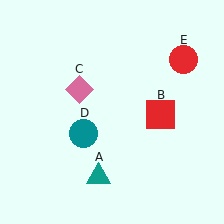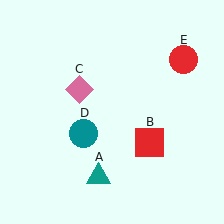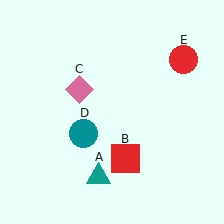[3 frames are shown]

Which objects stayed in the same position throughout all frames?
Teal triangle (object A) and pink diamond (object C) and teal circle (object D) and red circle (object E) remained stationary.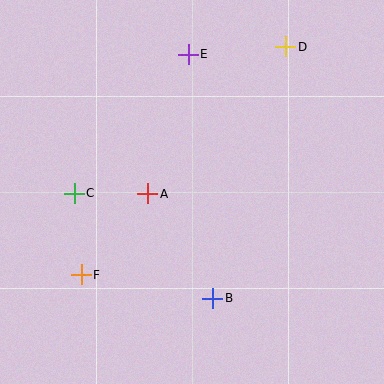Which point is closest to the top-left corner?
Point E is closest to the top-left corner.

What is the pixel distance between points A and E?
The distance between A and E is 145 pixels.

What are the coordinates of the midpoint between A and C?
The midpoint between A and C is at (111, 194).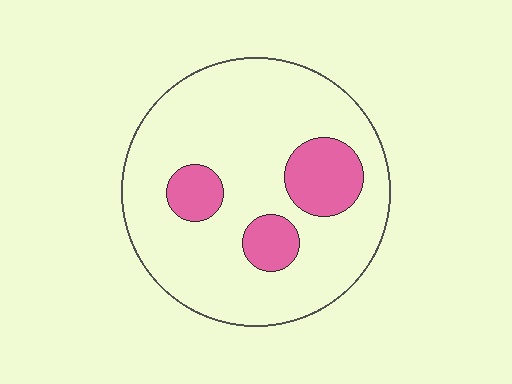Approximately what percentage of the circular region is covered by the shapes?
Approximately 20%.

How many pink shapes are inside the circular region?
3.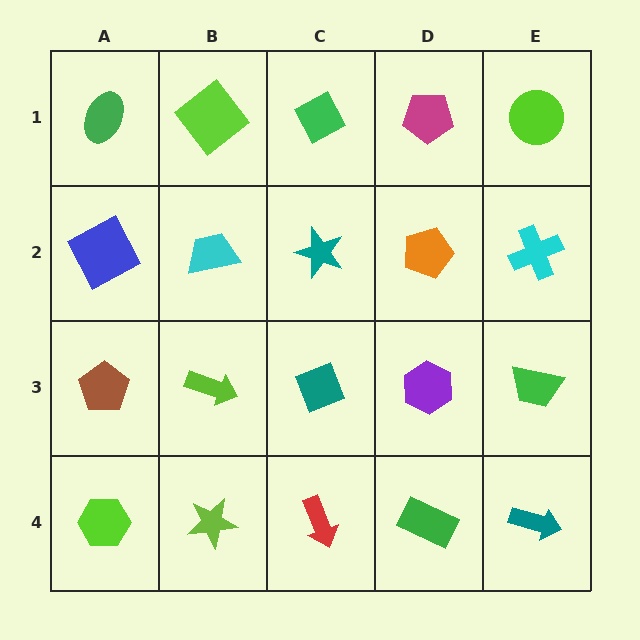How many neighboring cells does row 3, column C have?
4.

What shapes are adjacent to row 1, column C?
A teal star (row 2, column C), a lime diamond (row 1, column B), a magenta pentagon (row 1, column D).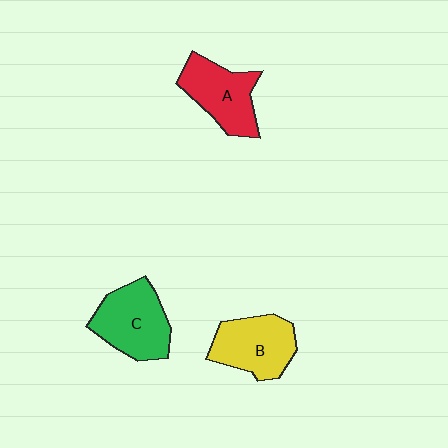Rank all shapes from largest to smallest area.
From largest to smallest: C (green), B (yellow), A (red).